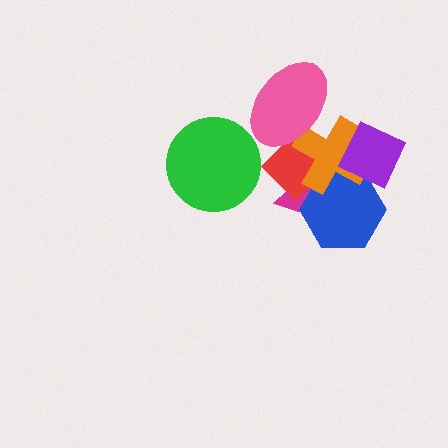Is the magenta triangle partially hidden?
Yes, it is partially covered by another shape.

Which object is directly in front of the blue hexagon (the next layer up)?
The orange cross is directly in front of the blue hexagon.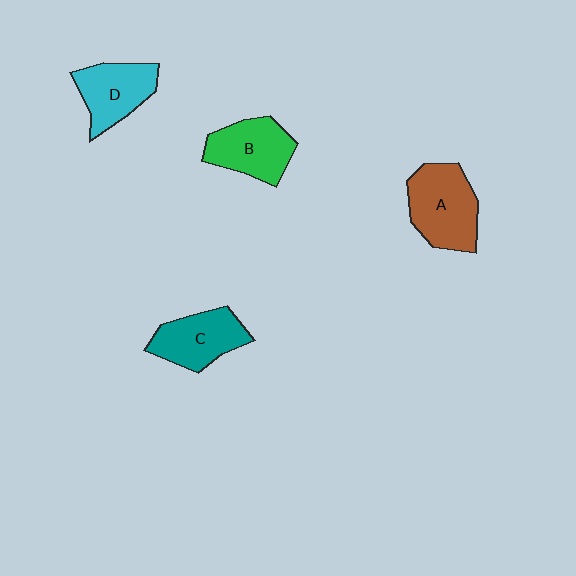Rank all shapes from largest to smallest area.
From largest to smallest: A (brown), B (green), C (teal), D (cyan).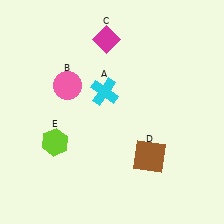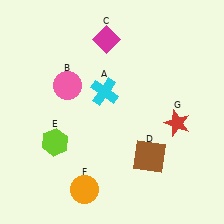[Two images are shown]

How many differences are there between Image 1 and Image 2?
There are 2 differences between the two images.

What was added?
An orange circle (F), a red star (G) were added in Image 2.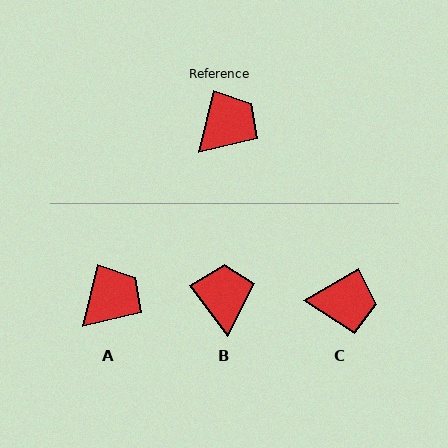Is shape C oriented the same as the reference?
No, it is off by about 46 degrees.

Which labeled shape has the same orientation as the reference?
A.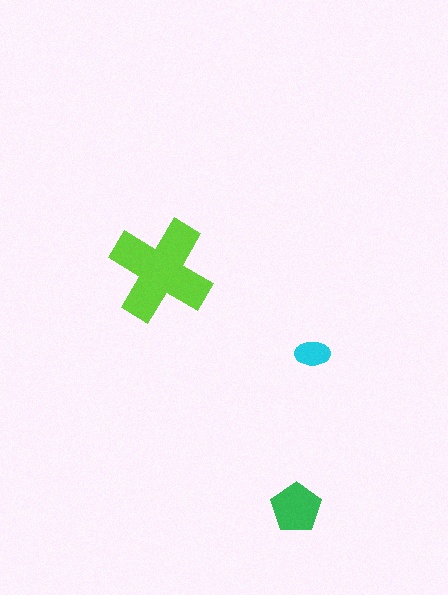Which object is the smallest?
The cyan ellipse.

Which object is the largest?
The lime cross.